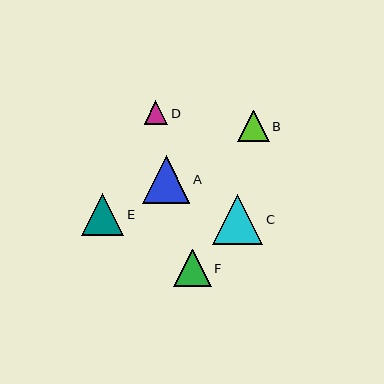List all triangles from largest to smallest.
From largest to smallest: C, A, E, F, B, D.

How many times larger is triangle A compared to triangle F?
Triangle A is approximately 1.3 times the size of triangle F.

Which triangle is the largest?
Triangle C is the largest with a size of approximately 50 pixels.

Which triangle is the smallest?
Triangle D is the smallest with a size of approximately 24 pixels.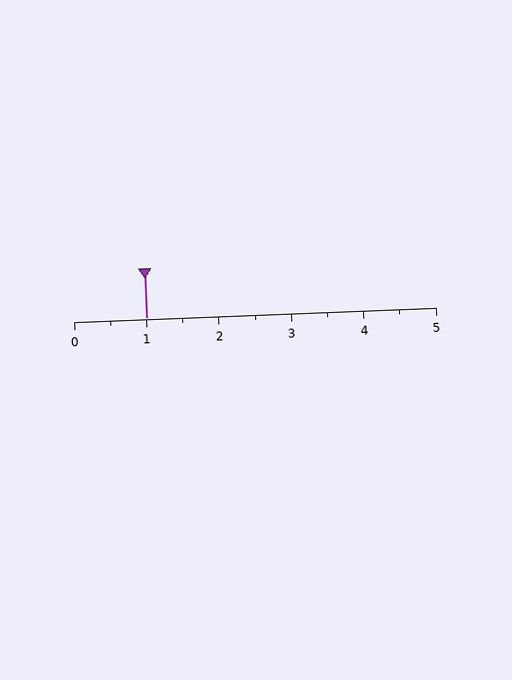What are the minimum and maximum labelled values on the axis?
The axis runs from 0 to 5.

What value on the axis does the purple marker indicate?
The marker indicates approximately 1.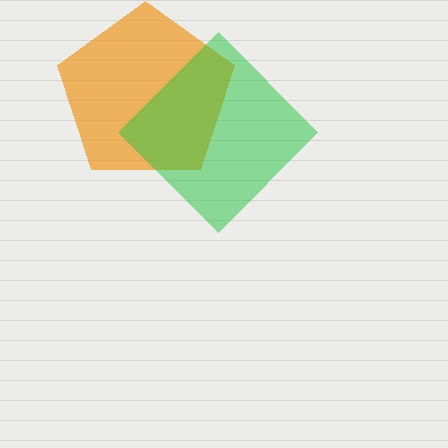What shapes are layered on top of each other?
The layered shapes are: an orange pentagon, a green diamond.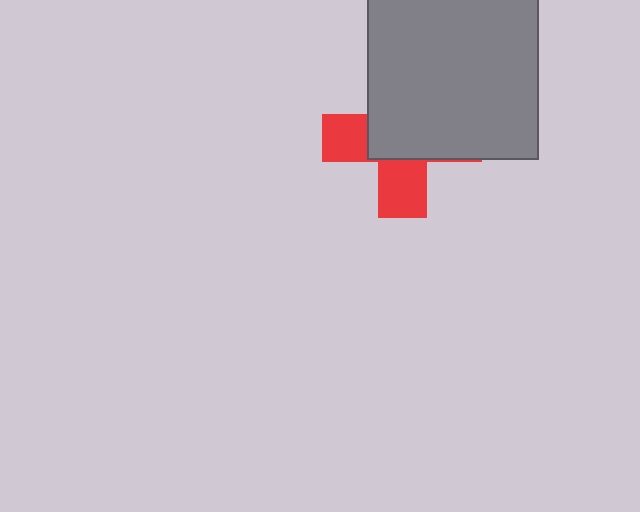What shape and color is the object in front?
The object in front is a gray square.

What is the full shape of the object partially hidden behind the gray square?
The partially hidden object is a red cross.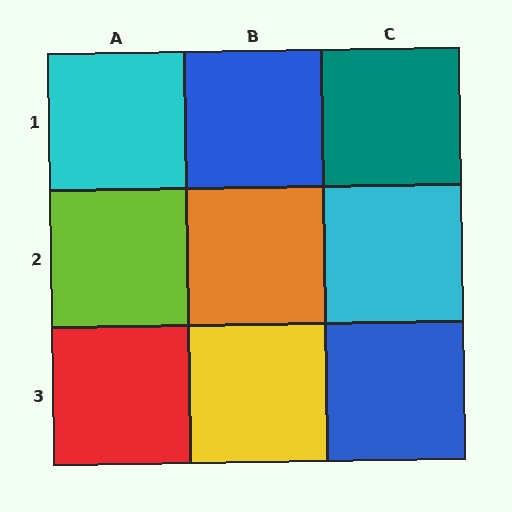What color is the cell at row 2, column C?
Cyan.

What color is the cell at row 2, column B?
Orange.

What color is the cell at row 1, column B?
Blue.